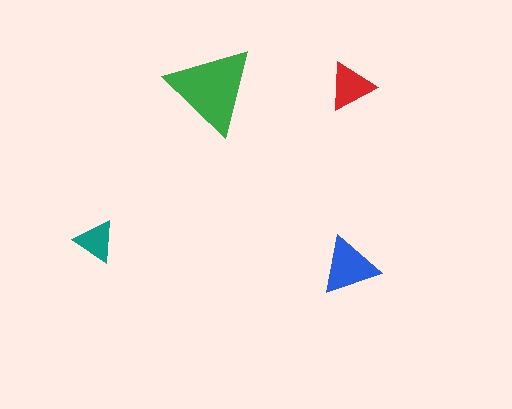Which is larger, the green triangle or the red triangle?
The green one.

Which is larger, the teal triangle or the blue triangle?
The blue one.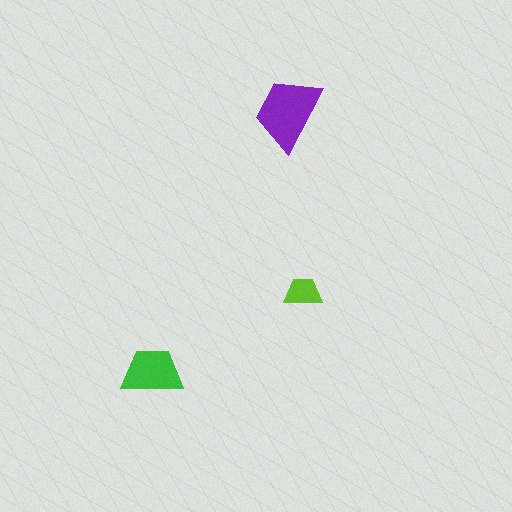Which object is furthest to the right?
The lime trapezoid is rightmost.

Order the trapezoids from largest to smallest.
the purple one, the green one, the lime one.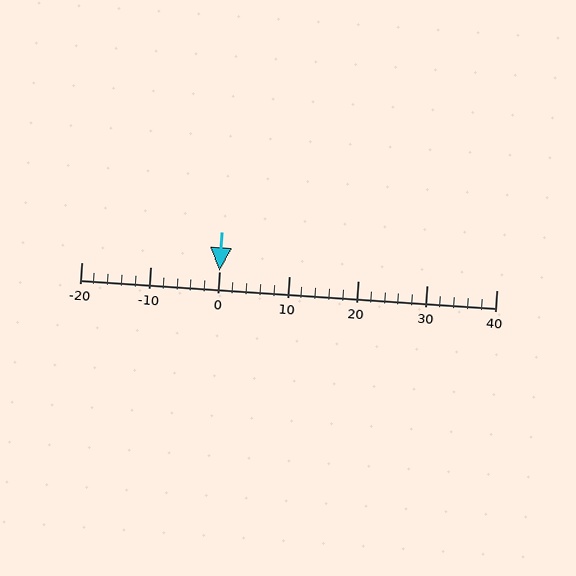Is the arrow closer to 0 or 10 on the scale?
The arrow is closer to 0.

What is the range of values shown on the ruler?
The ruler shows values from -20 to 40.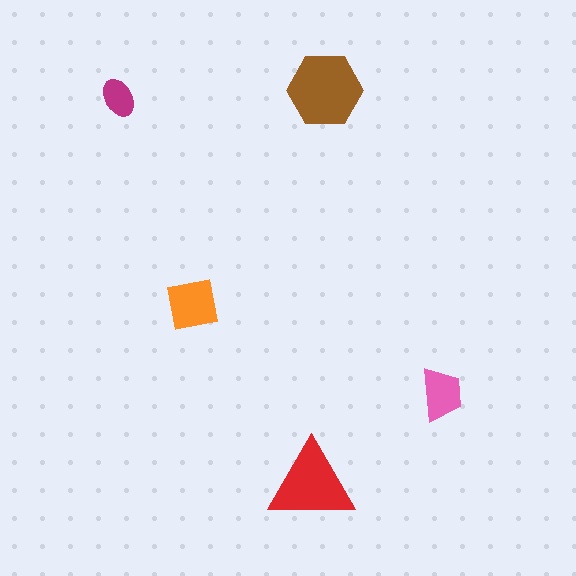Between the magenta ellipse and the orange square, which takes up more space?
The orange square.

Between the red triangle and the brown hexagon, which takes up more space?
The brown hexagon.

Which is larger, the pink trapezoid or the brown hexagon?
The brown hexagon.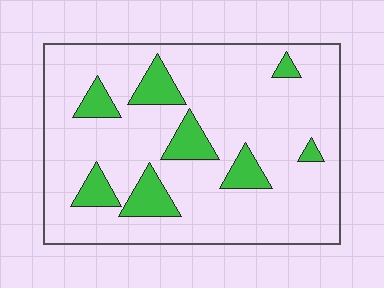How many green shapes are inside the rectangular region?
8.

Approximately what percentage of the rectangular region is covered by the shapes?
Approximately 15%.